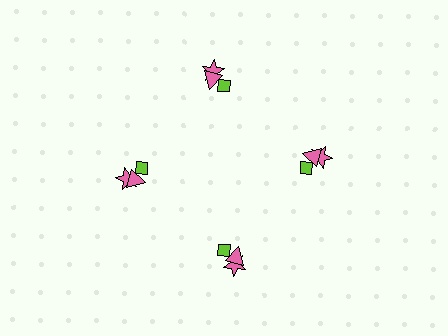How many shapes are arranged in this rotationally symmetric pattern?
There are 12 shapes, arranged in 4 groups of 3.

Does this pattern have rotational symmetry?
Yes, this pattern has 4-fold rotational symmetry. It looks the same after rotating 90 degrees around the center.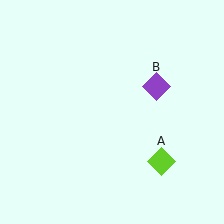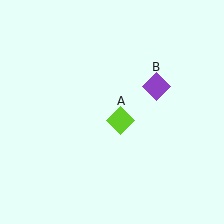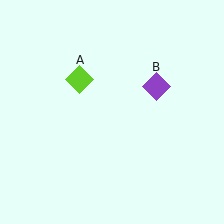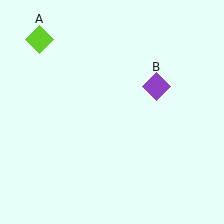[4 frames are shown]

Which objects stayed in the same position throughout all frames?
Purple diamond (object B) remained stationary.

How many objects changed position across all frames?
1 object changed position: lime diamond (object A).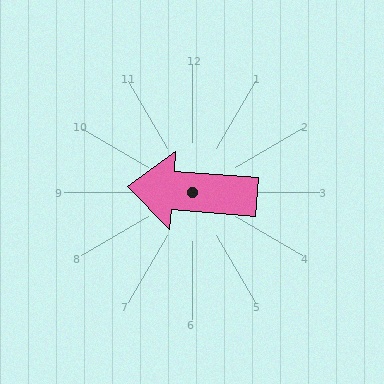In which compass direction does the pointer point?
West.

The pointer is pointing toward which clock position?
Roughly 9 o'clock.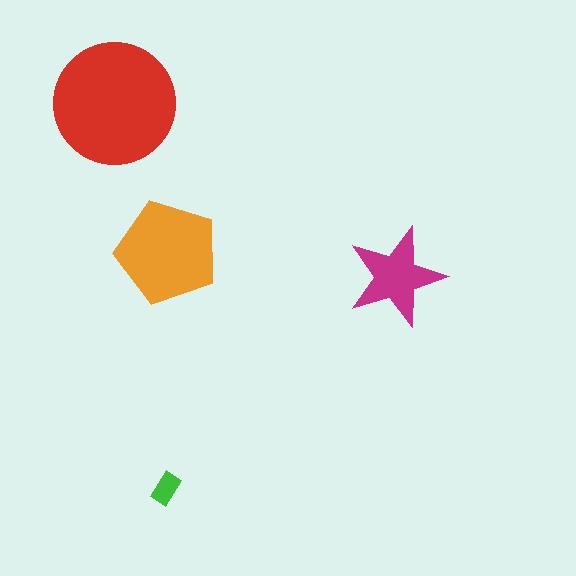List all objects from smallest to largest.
The green rectangle, the magenta star, the orange pentagon, the red circle.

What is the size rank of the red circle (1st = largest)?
1st.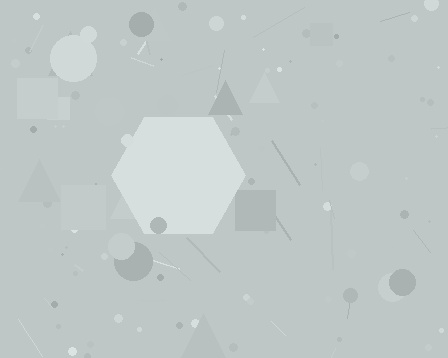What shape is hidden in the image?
A hexagon is hidden in the image.